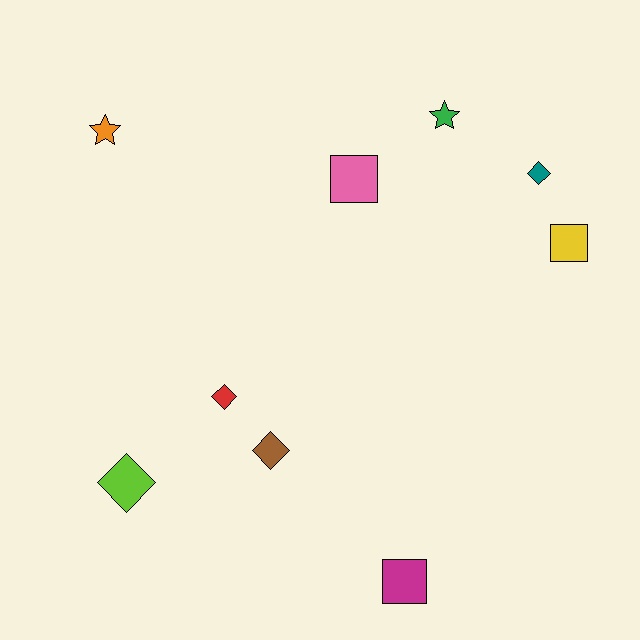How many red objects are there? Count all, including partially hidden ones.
There is 1 red object.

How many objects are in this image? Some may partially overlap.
There are 9 objects.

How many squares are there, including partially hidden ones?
There are 3 squares.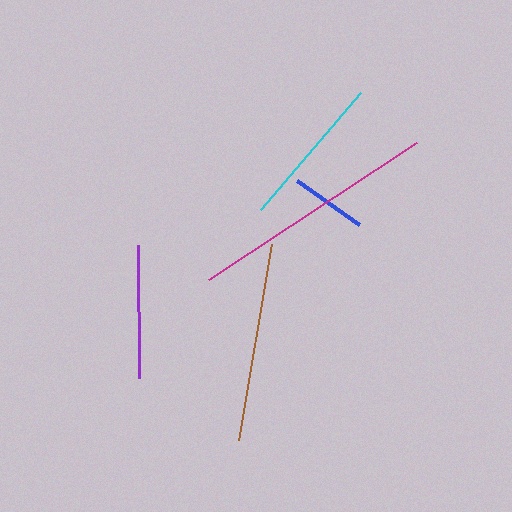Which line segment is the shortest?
The blue line is the shortest at approximately 75 pixels.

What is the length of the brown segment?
The brown segment is approximately 199 pixels long.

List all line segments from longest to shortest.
From longest to shortest: magenta, brown, cyan, purple, blue.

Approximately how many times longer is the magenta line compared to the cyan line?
The magenta line is approximately 1.6 times the length of the cyan line.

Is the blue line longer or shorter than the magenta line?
The magenta line is longer than the blue line.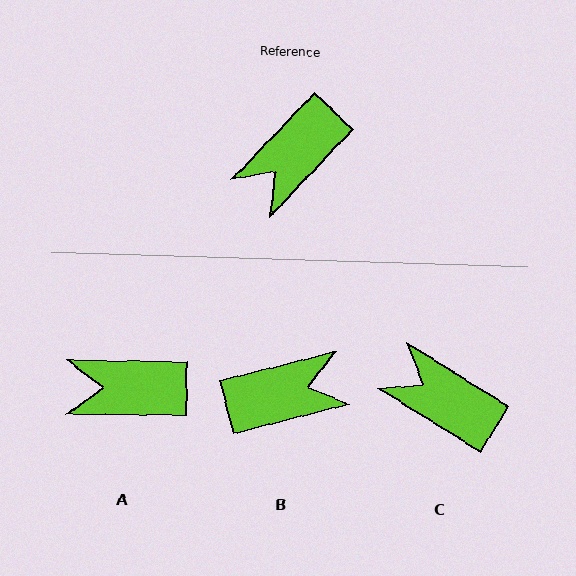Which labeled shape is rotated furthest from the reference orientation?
B, about 148 degrees away.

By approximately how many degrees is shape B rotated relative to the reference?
Approximately 148 degrees counter-clockwise.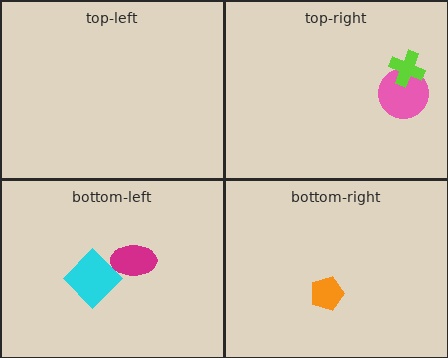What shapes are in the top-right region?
The pink circle, the lime cross.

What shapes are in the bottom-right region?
The orange pentagon.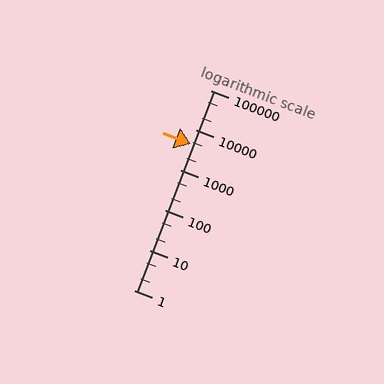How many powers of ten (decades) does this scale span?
The scale spans 5 decades, from 1 to 100000.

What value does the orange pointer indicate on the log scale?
The pointer indicates approximately 4600.